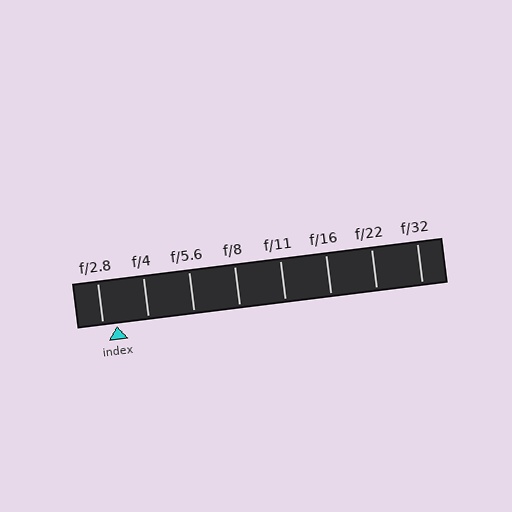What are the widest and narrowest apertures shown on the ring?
The widest aperture shown is f/2.8 and the narrowest is f/32.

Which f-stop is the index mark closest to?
The index mark is closest to f/2.8.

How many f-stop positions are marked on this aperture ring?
There are 8 f-stop positions marked.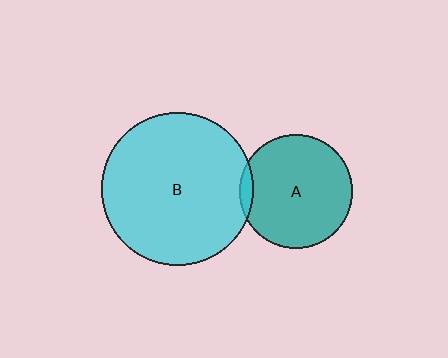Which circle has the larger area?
Circle B (cyan).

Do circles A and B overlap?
Yes.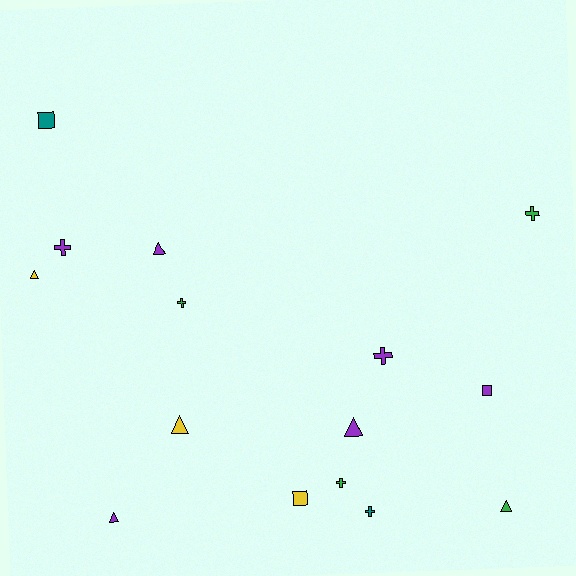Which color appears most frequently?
Purple, with 6 objects.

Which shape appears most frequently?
Cross, with 6 objects.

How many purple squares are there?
There is 1 purple square.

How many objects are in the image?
There are 15 objects.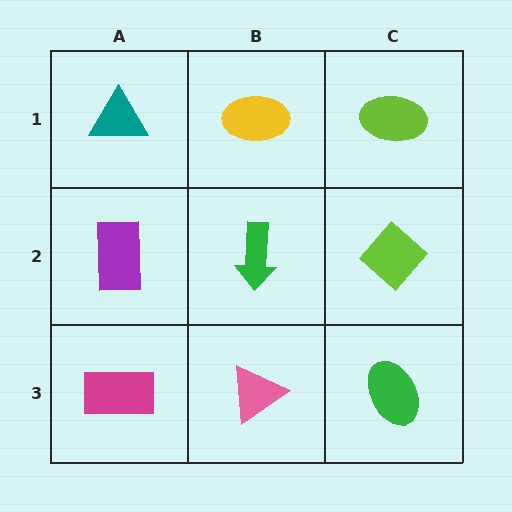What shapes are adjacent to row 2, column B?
A yellow ellipse (row 1, column B), a pink triangle (row 3, column B), a purple rectangle (row 2, column A), a lime diamond (row 2, column C).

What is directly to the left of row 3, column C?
A pink triangle.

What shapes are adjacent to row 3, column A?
A purple rectangle (row 2, column A), a pink triangle (row 3, column B).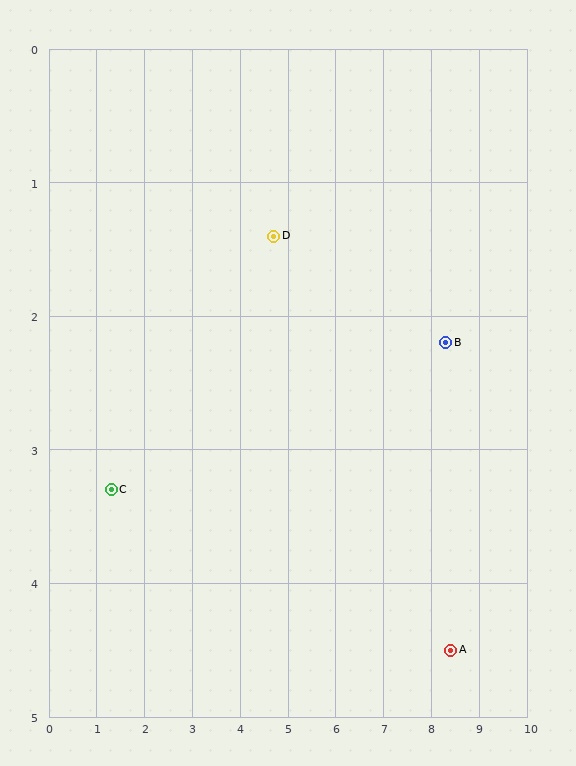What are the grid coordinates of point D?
Point D is at approximately (4.7, 1.4).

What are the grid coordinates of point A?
Point A is at approximately (8.4, 4.5).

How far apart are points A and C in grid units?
Points A and C are about 7.2 grid units apart.